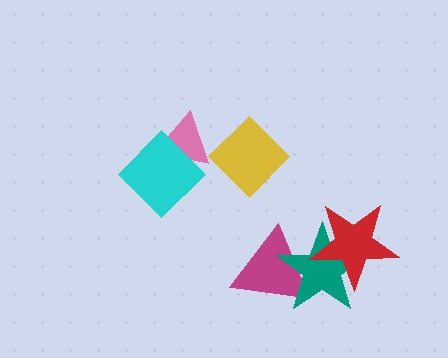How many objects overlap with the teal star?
2 objects overlap with the teal star.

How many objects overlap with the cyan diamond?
1 object overlaps with the cyan diamond.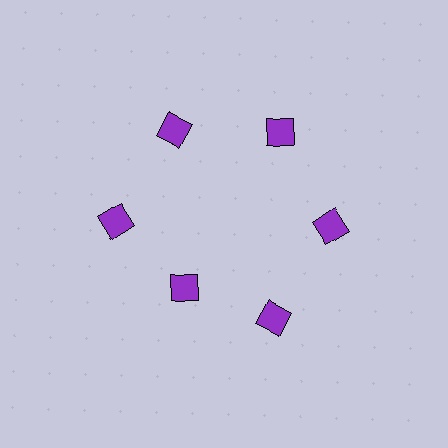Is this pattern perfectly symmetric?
No. The 6 purple squares are arranged in a ring, but one element near the 7 o'clock position is pulled inward toward the center, breaking the 6-fold rotational symmetry.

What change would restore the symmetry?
The symmetry would be restored by moving it outward, back onto the ring so that all 6 squares sit at equal angles and equal distance from the center.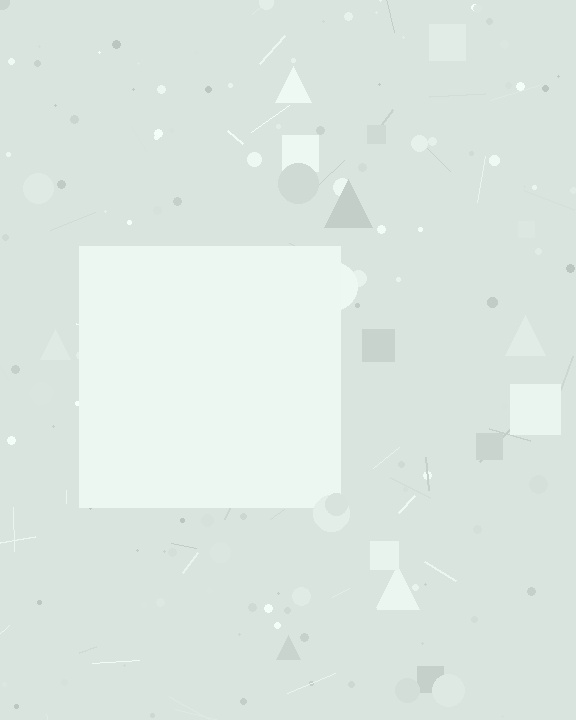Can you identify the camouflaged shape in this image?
The camouflaged shape is a square.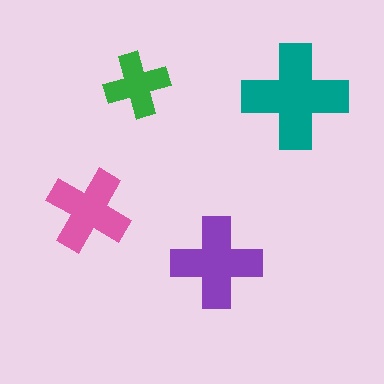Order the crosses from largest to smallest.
the teal one, the purple one, the pink one, the green one.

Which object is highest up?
The green cross is topmost.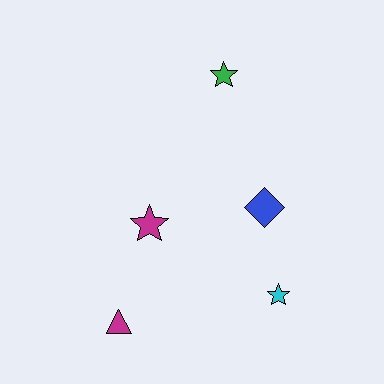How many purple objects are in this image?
There are no purple objects.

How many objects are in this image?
There are 5 objects.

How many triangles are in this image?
There is 1 triangle.